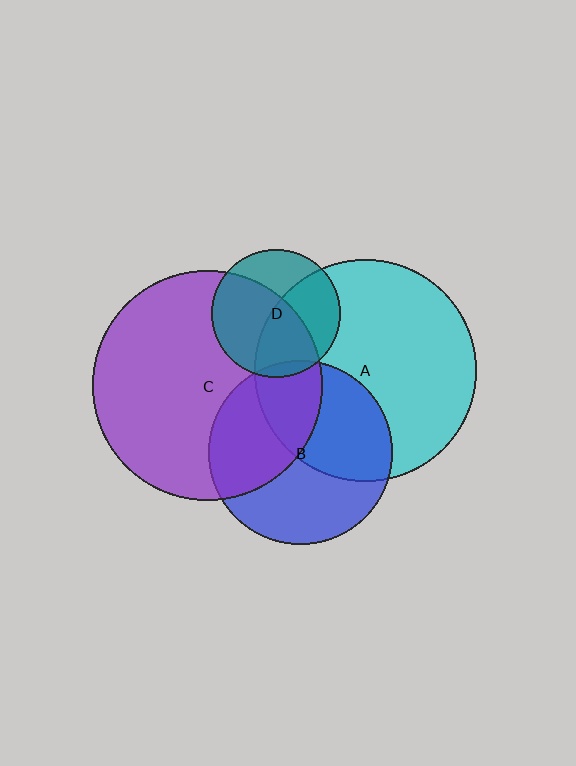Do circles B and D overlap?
Yes.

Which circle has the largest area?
Circle C (purple).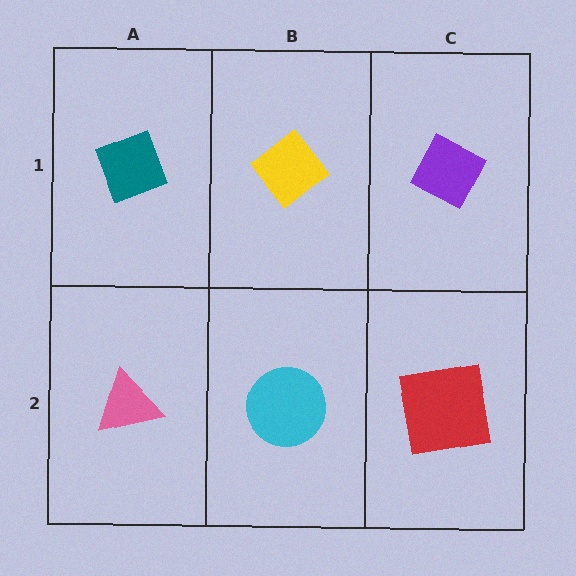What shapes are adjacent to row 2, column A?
A teal diamond (row 1, column A), a cyan circle (row 2, column B).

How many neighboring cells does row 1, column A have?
2.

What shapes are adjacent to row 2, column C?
A purple diamond (row 1, column C), a cyan circle (row 2, column B).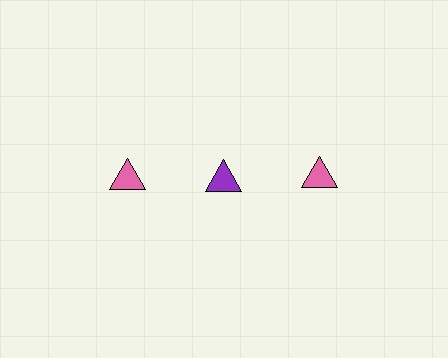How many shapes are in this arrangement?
There are 3 shapes arranged in a grid pattern.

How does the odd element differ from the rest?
It has a different color: purple instead of pink.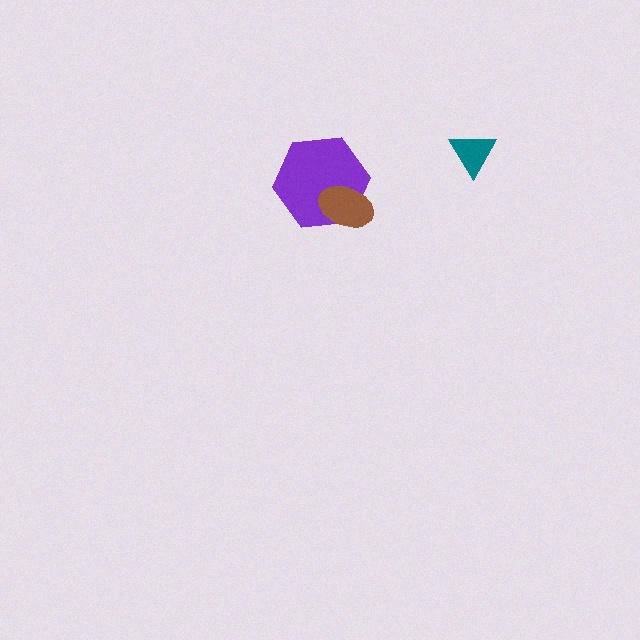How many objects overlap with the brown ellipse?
1 object overlaps with the brown ellipse.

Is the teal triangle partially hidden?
No, no other shape covers it.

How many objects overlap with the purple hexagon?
1 object overlaps with the purple hexagon.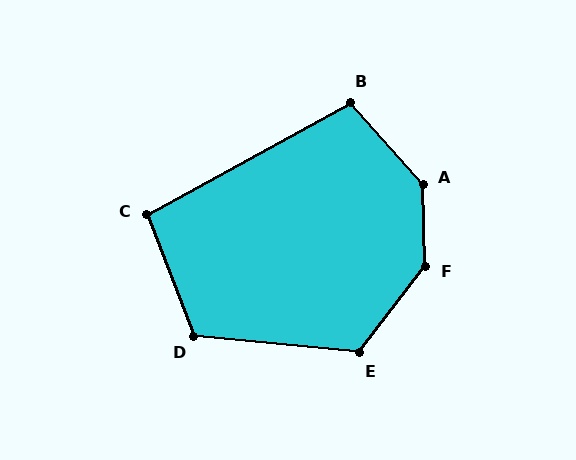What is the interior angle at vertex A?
Approximately 141 degrees (obtuse).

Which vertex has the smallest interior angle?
C, at approximately 98 degrees.